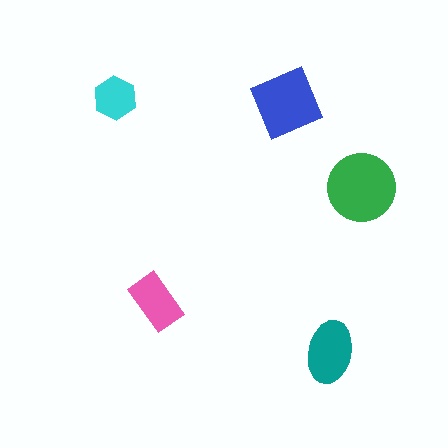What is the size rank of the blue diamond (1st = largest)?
2nd.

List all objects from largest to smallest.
The green circle, the blue diamond, the teal ellipse, the pink rectangle, the cyan hexagon.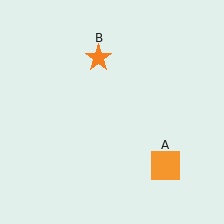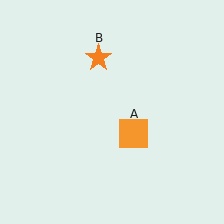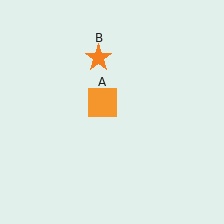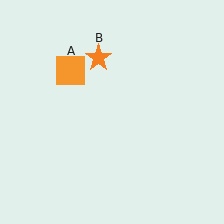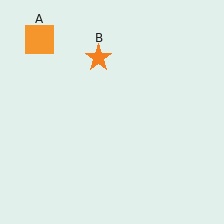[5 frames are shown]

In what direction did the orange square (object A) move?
The orange square (object A) moved up and to the left.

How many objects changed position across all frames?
1 object changed position: orange square (object A).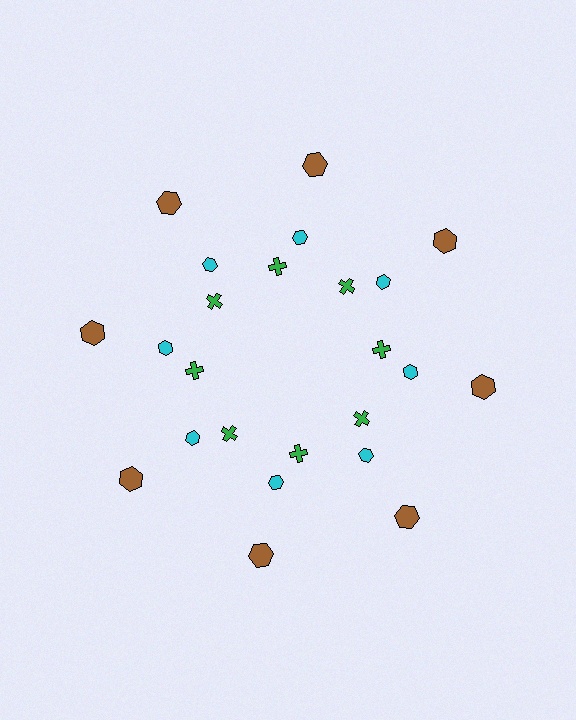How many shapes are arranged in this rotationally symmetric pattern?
There are 24 shapes, arranged in 8 groups of 3.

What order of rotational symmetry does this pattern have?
This pattern has 8-fold rotational symmetry.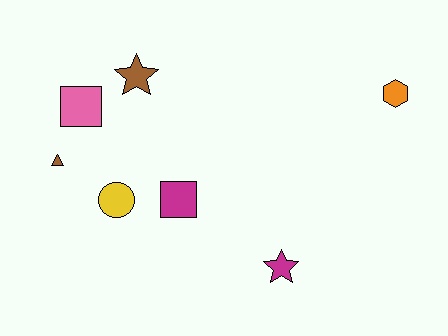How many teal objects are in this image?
There are no teal objects.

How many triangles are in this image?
There is 1 triangle.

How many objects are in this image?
There are 7 objects.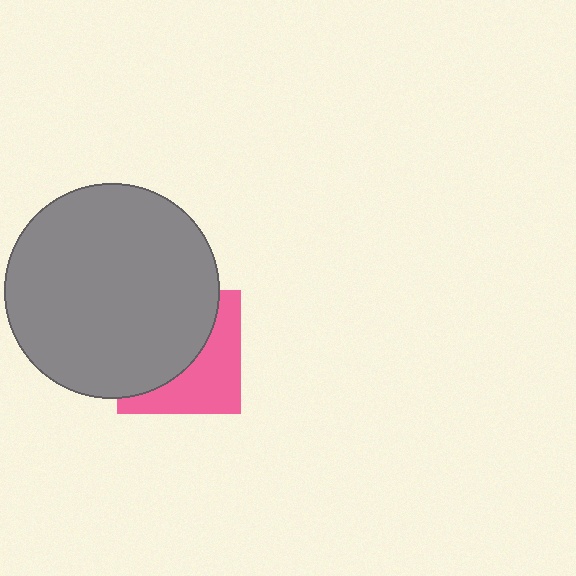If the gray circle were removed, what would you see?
You would see the complete pink square.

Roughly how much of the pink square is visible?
A small part of it is visible (roughly 43%).